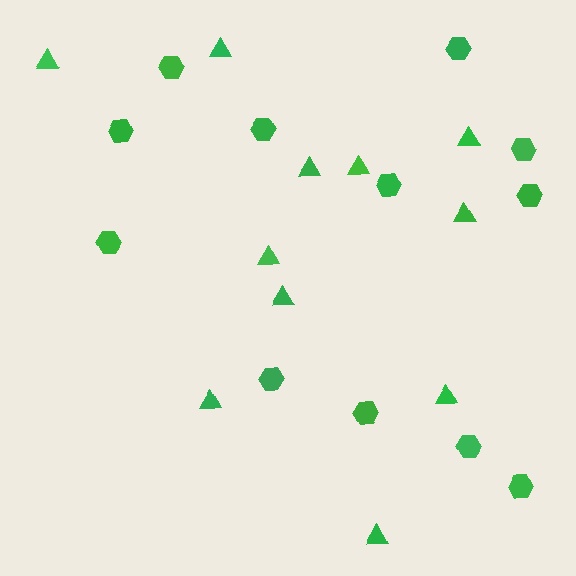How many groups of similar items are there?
There are 2 groups: one group of hexagons (12) and one group of triangles (11).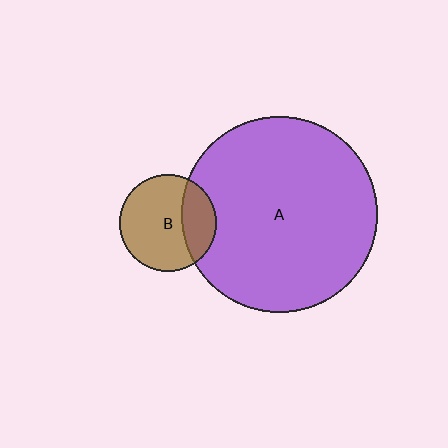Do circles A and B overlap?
Yes.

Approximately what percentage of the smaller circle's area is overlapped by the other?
Approximately 30%.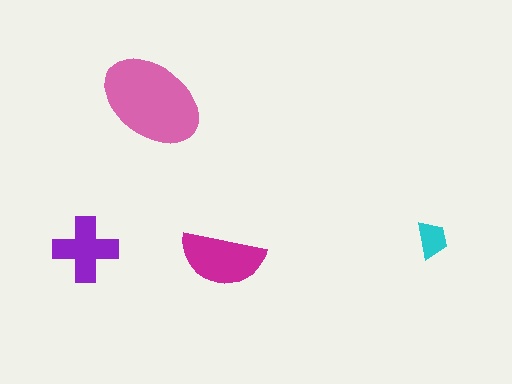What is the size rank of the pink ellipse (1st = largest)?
1st.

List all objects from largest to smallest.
The pink ellipse, the magenta semicircle, the purple cross, the cyan trapezoid.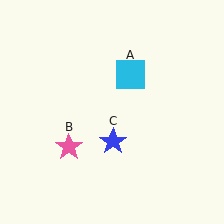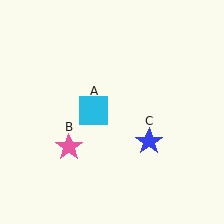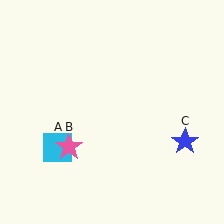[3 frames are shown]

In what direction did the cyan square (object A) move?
The cyan square (object A) moved down and to the left.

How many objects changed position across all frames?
2 objects changed position: cyan square (object A), blue star (object C).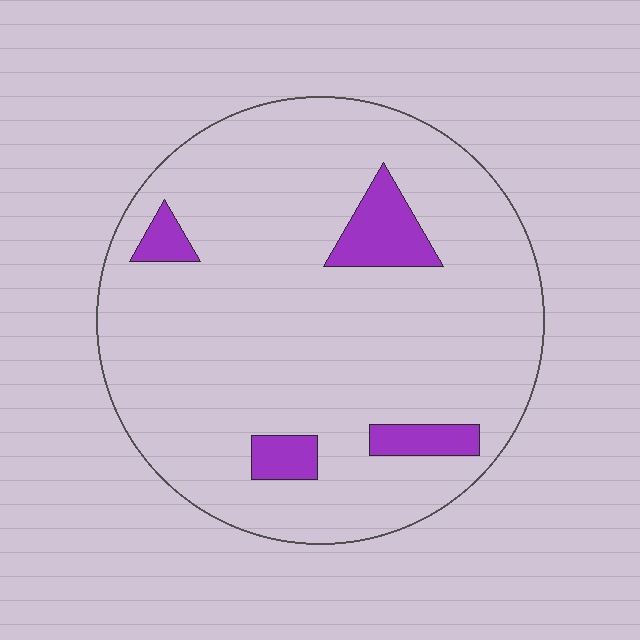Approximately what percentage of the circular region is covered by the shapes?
Approximately 10%.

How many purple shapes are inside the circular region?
4.